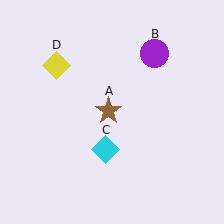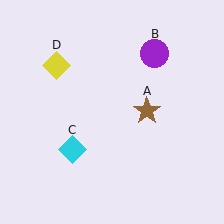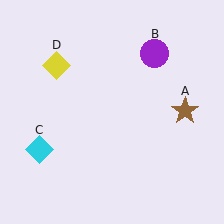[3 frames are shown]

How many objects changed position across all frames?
2 objects changed position: brown star (object A), cyan diamond (object C).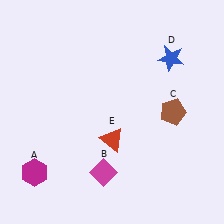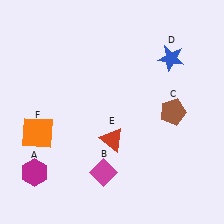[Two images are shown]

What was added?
An orange square (F) was added in Image 2.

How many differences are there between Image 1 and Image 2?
There is 1 difference between the two images.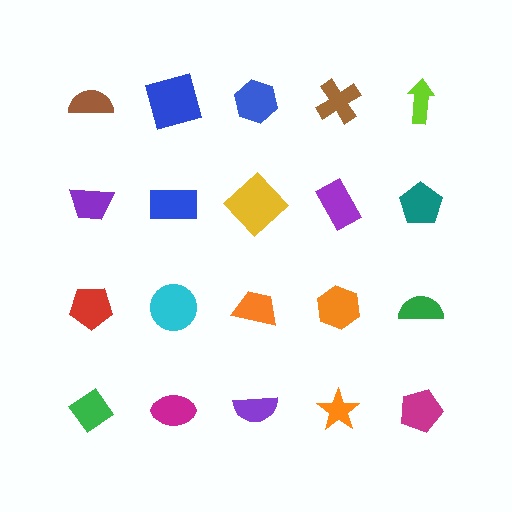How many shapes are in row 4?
5 shapes.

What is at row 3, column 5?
A green semicircle.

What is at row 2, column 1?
A purple trapezoid.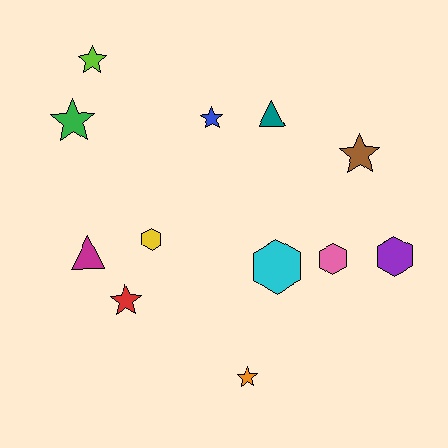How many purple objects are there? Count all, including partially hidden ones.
There is 1 purple object.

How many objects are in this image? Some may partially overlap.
There are 12 objects.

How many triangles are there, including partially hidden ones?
There are 2 triangles.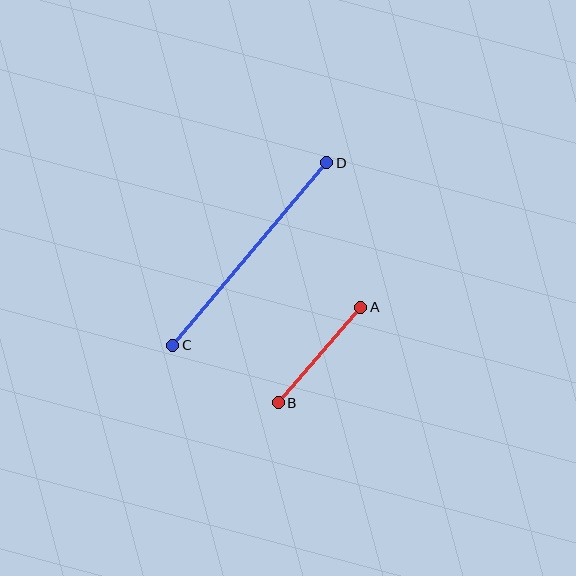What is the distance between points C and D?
The distance is approximately 239 pixels.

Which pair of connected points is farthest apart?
Points C and D are farthest apart.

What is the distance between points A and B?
The distance is approximately 126 pixels.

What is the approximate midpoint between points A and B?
The midpoint is at approximately (319, 355) pixels.